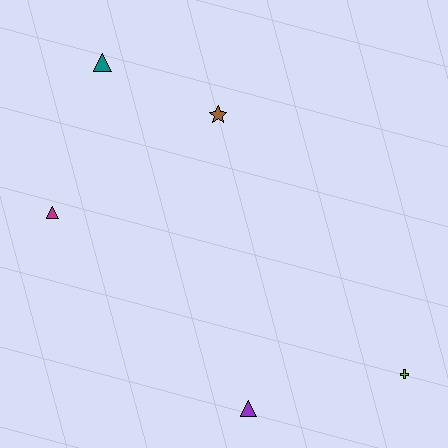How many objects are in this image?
There are 5 objects.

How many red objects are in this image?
There are no red objects.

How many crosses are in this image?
There is 1 cross.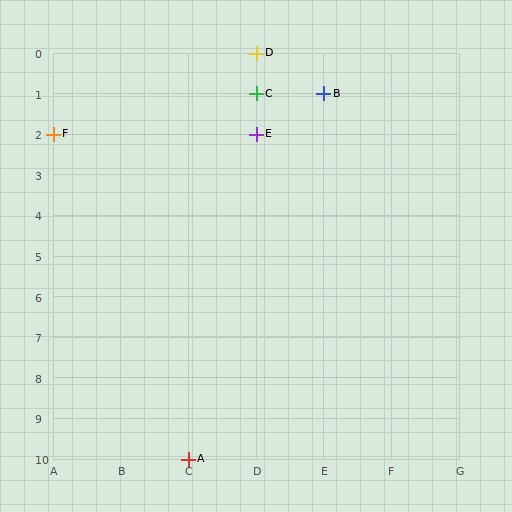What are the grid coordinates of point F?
Point F is at grid coordinates (A, 2).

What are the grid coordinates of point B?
Point B is at grid coordinates (E, 1).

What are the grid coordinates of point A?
Point A is at grid coordinates (C, 10).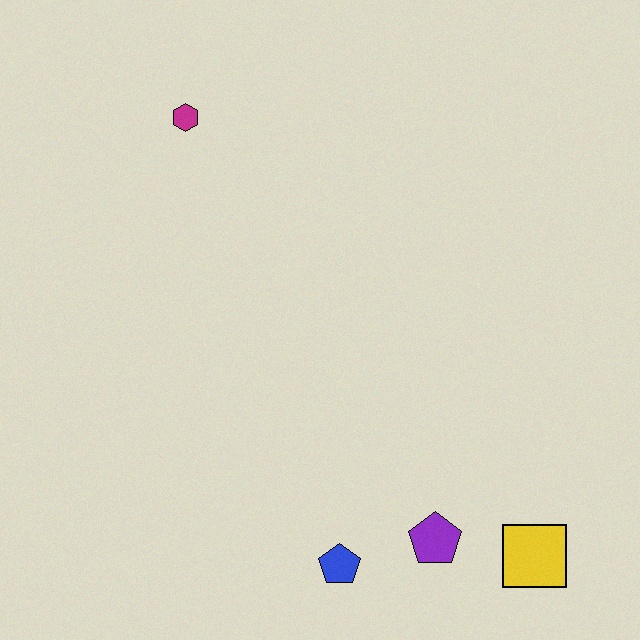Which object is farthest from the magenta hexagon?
The yellow square is farthest from the magenta hexagon.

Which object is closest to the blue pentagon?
The purple pentagon is closest to the blue pentagon.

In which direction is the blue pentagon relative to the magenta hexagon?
The blue pentagon is below the magenta hexagon.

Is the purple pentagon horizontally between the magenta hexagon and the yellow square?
Yes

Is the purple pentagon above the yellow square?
Yes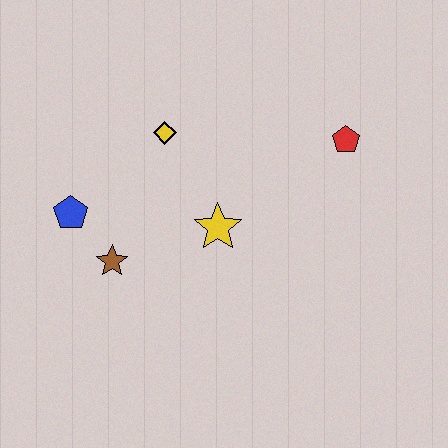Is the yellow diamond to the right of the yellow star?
No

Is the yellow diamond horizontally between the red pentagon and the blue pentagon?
Yes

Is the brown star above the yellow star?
No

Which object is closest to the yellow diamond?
The yellow star is closest to the yellow diamond.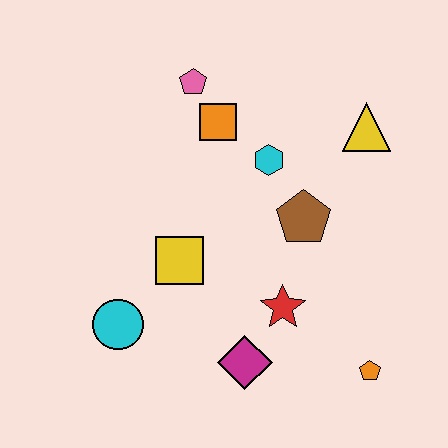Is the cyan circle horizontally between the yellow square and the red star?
No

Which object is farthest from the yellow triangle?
The cyan circle is farthest from the yellow triangle.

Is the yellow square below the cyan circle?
No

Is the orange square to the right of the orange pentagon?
No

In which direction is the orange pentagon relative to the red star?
The orange pentagon is to the right of the red star.